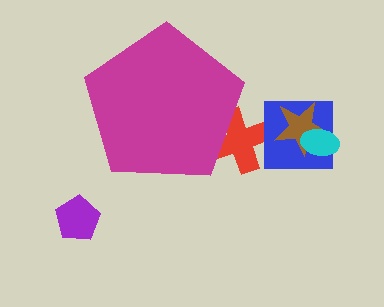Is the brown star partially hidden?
No, the brown star is fully visible.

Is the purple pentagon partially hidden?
No, the purple pentagon is fully visible.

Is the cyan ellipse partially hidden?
No, the cyan ellipse is fully visible.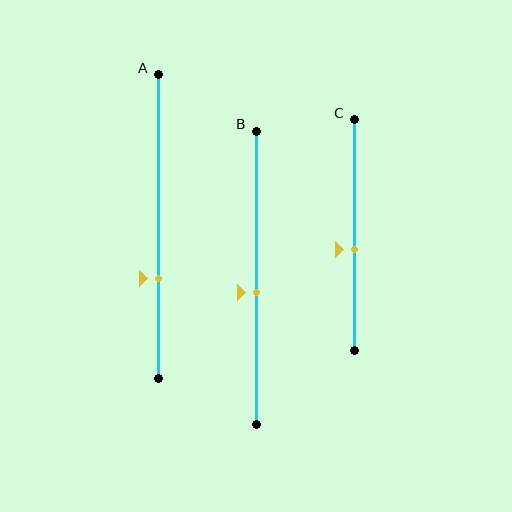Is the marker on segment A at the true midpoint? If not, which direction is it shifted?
No, the marker on segment A is shifted downward by about 17% of the segment length.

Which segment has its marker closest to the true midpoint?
Segment B has its marker closest to the true midpoint.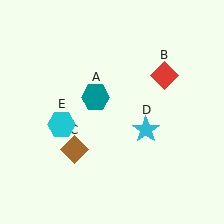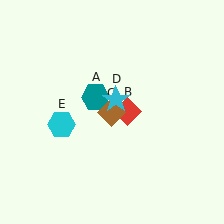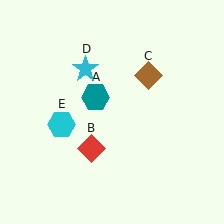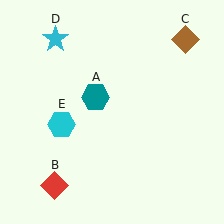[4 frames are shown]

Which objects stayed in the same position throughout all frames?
Teal hexagon (object A) and cyan hexagon (object E) remained stationary.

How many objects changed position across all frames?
3 objects changed position: red diamond (object B), brown diamond (object C), cyan star (object D).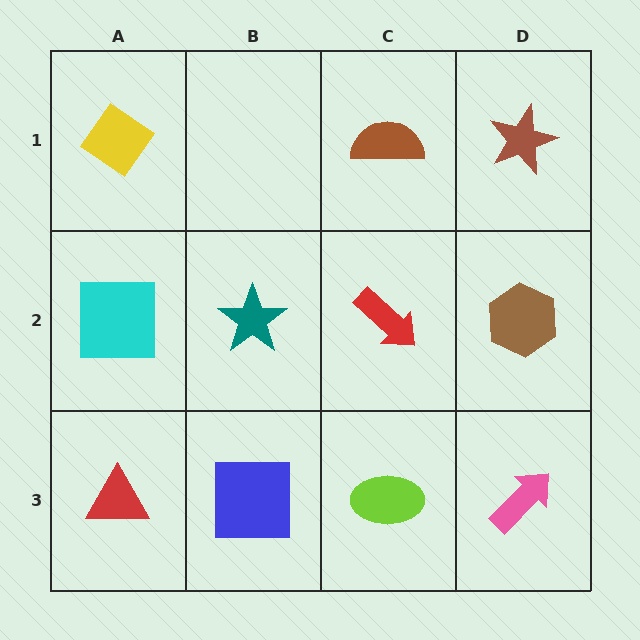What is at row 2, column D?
A brown hexagon.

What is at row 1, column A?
A yellow diamond.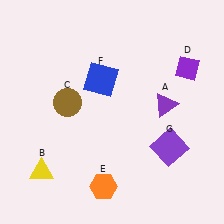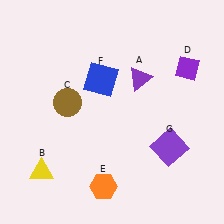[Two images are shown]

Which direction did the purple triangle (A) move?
The purple triangle (A) moved up.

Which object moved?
The purple triangle (A) moved up.